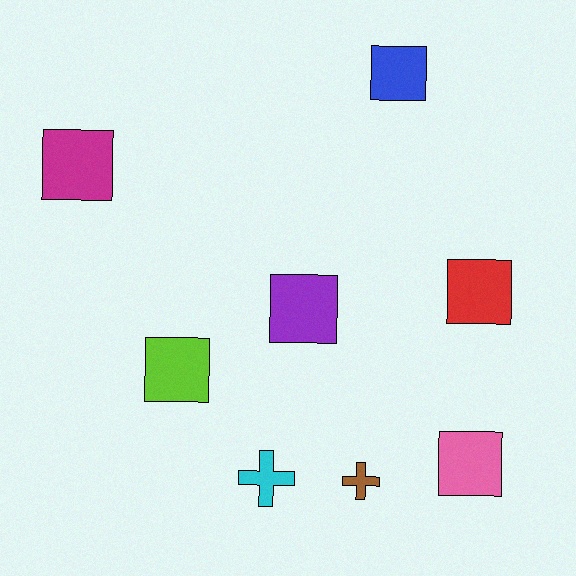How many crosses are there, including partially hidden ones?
There are 2 crosses.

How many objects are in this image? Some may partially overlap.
There are 8 objects.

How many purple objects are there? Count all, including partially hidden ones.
There is 1 purple object.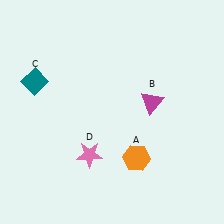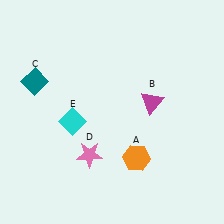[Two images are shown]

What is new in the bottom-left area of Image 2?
A cyan diamond (E) was added in the bottom-left area of Image 2.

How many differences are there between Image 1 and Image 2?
There is 1 difference between the two images.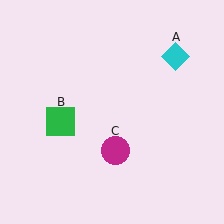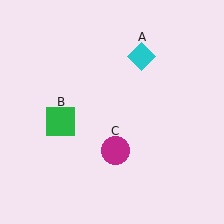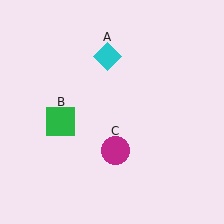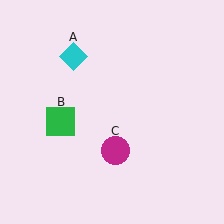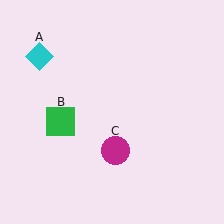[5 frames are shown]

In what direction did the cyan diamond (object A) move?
The cyan diamond (object A) moved left.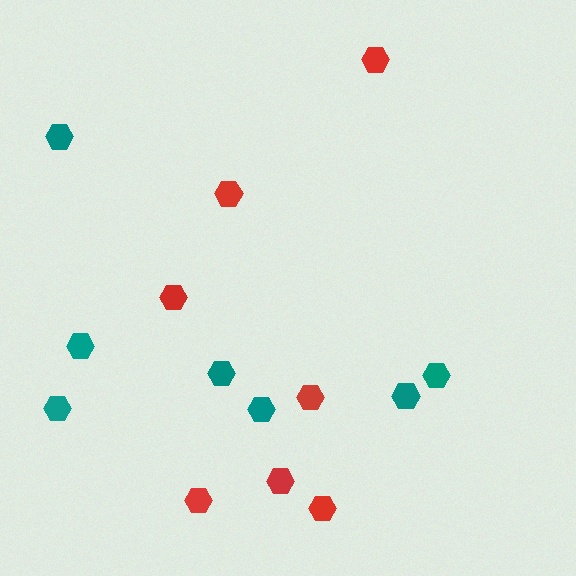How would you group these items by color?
There are 2 groups: one group of red hexagons (7) and one group of teal hexagons (7).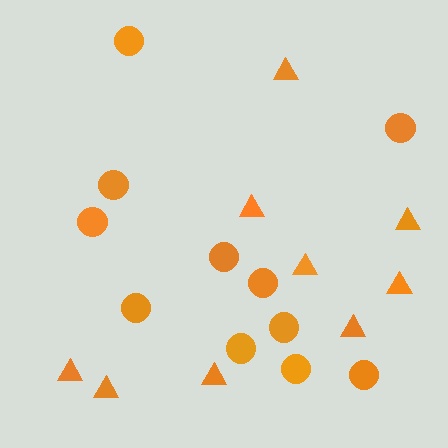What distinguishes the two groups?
There are 2 groups: one group of circles (11) and one group of triangles (9).